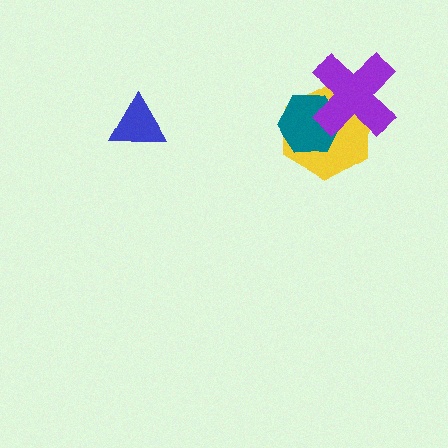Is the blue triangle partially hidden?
No, no other shape covers it.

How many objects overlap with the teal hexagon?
2 objects overlap with the teal hexagon.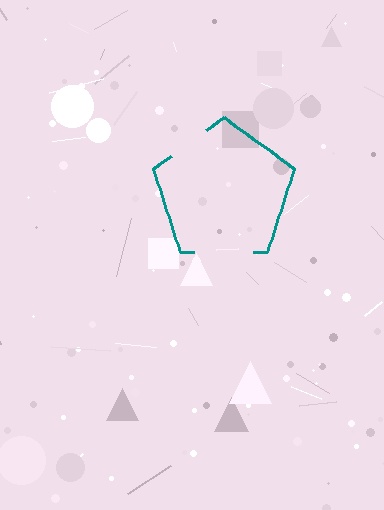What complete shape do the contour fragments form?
The contour fragments form a pentagon.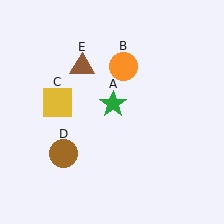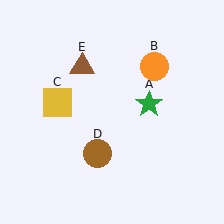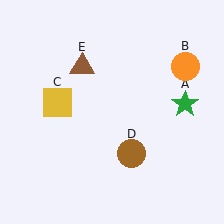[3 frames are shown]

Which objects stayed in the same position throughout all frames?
Yellow square (object C) and brown triangle (object E) remained stationary.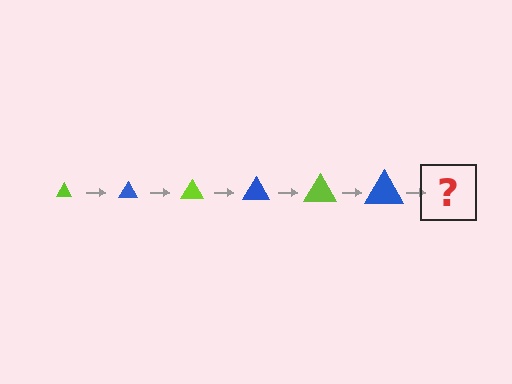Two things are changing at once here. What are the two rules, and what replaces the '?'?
The two rules are that the triangle grows larger each step and the color cycles through lime and blue. The '?' should be a lime triangle, larger than the previous one.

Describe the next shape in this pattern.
It should be a lime triangle, larger than the previous one.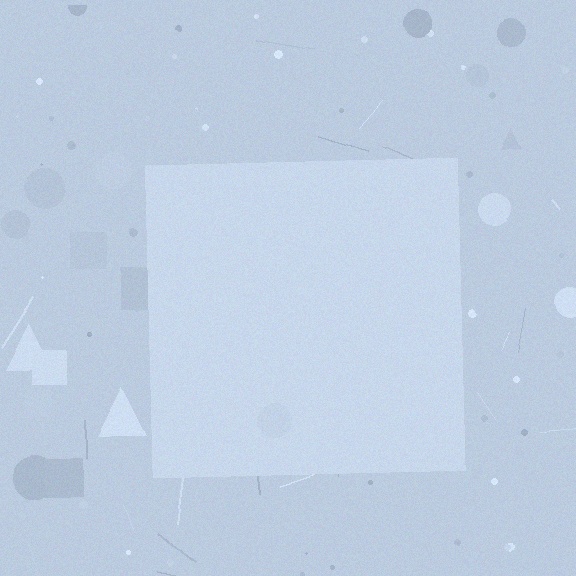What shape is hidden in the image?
A square is hidden in the image.